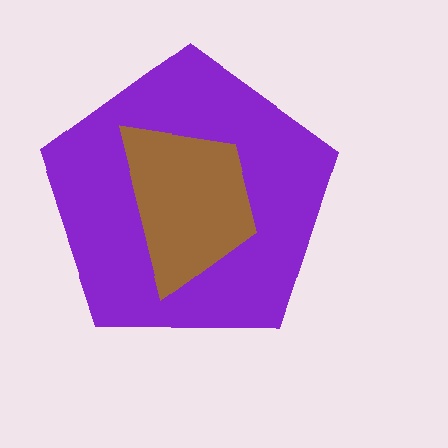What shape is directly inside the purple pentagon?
The brown trapezoid.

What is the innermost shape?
The brown trapezoid.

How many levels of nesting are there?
2.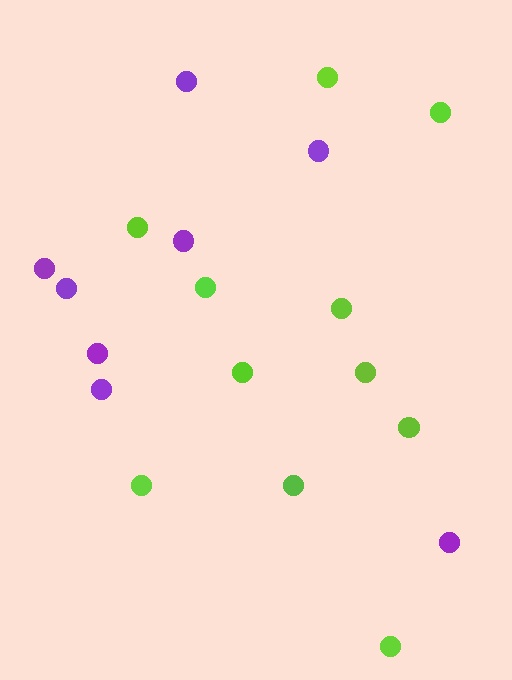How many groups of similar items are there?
There are 2 groups: one group of purple circles (8) and one group of lime circles (11).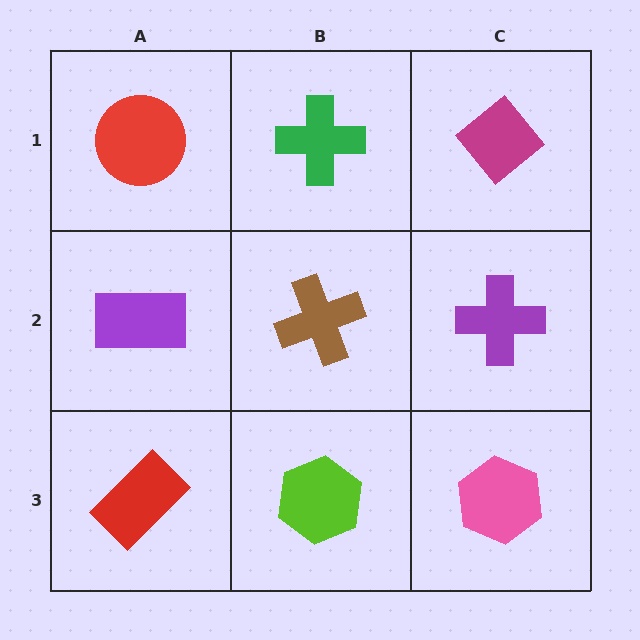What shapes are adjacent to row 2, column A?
A red circle (row 1, column A), a red rectangle (row 3, column A), a brown cross (row 2, column B).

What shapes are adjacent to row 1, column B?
A brown cross (row 2, column B), a red circle (row 1, column A), a magenta diamond (row 1, column C).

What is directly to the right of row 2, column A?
A brown cross.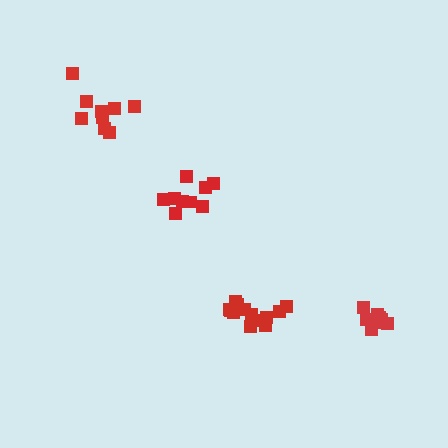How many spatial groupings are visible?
There are 4 spatial groupings.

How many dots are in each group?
Group 1: 9 dots, Group 2: 9 dots, Group 3: 13 dots, Group 4: 10 dots (41 total).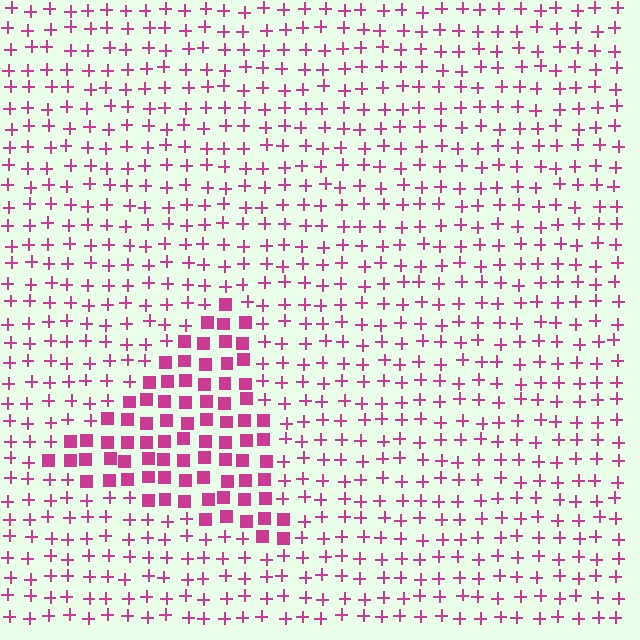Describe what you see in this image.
The image is filled with small magenta elements arranged in a uniform grid. A triangle-shaped region contains squares, while the surrounding area contains plus signs. The boundary is defined purely by the change in element shape.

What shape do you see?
I see a triangle.